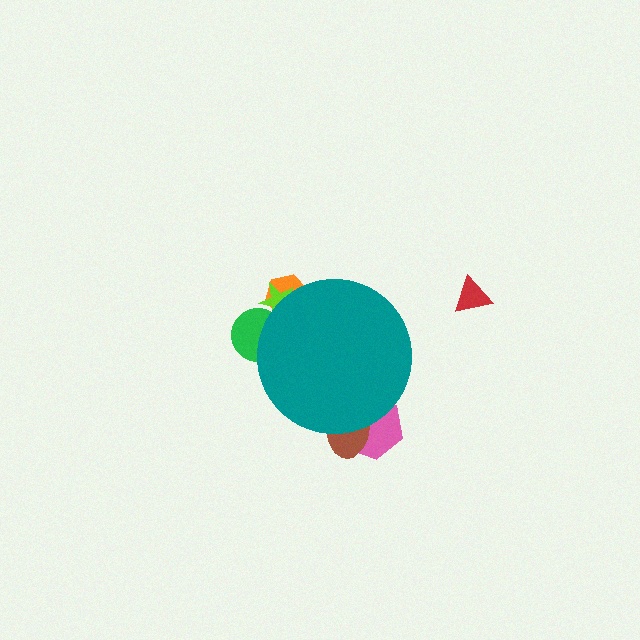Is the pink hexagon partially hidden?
Yes, the pink hexagon is partially hidden behind the teal circle.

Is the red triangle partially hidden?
No, the red triangle is fully visible.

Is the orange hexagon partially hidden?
Yes, the orange hexagon is partially hidden behind the teal circle.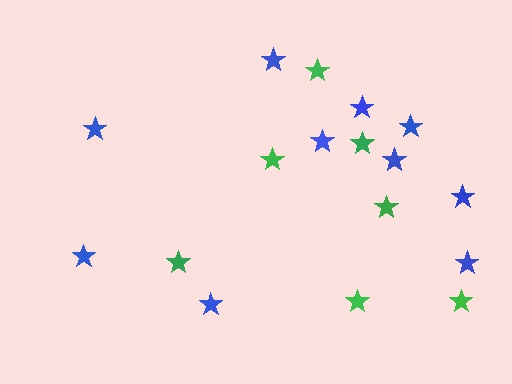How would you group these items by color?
There are 2 groups: one group of green stars (7) and one group of blue stars (10).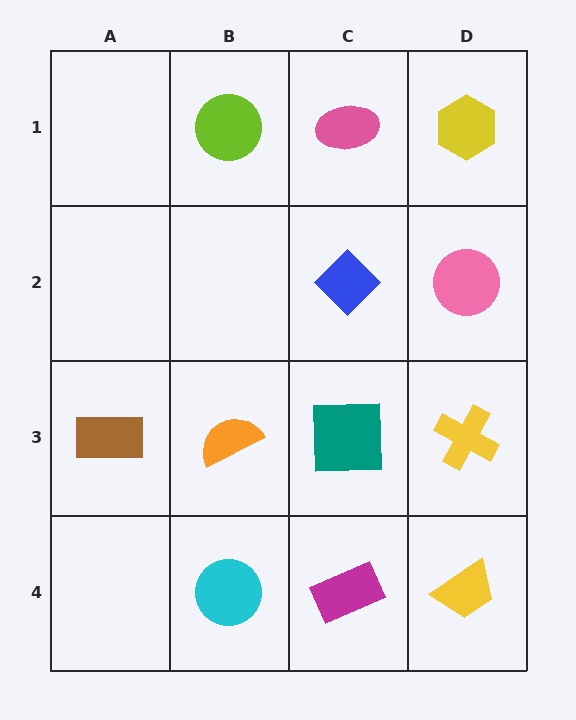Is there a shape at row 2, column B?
No, that cell is empty.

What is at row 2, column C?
A blue diamond.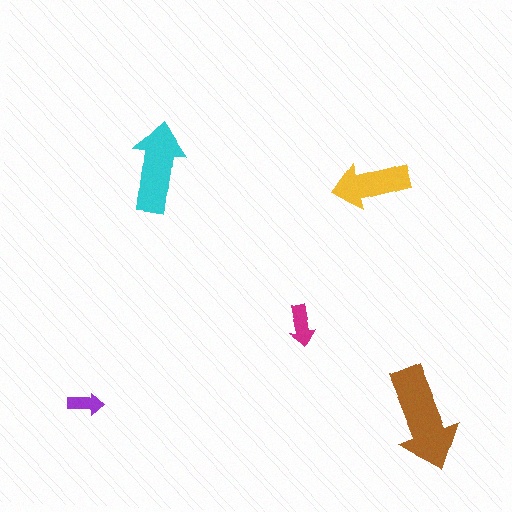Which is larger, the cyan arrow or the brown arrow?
The brown one.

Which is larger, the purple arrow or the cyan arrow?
The cyan one.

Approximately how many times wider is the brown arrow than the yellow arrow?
About 1.5 times wider.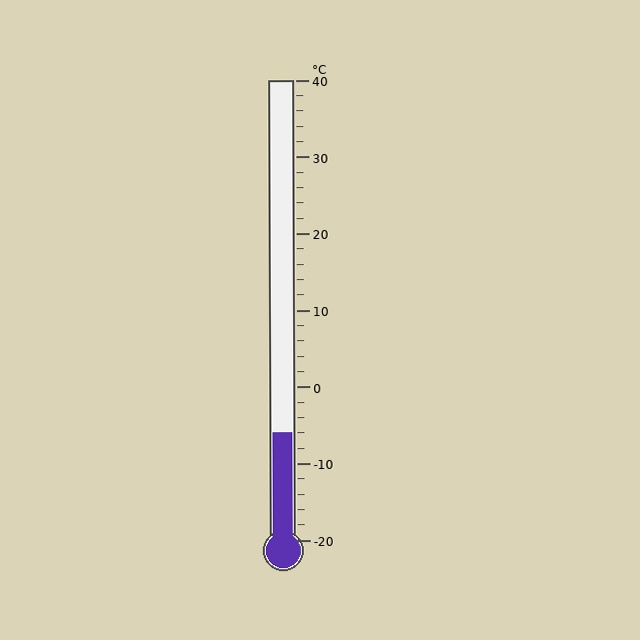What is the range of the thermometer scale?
The thermometer scale ranges from -20°C to 40°C.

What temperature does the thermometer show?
The thermometer shows approximately -6°C.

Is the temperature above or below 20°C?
The temperature is below 20°C.